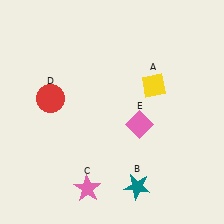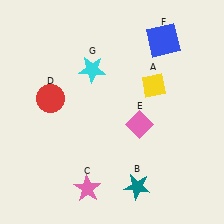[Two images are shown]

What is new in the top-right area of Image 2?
A blue square (F) was added in the top-right area of Image 2.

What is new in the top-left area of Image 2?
A cyan star (G) was added in the top-left area of Image 2.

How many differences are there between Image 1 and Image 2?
There are 2 differences between the two images.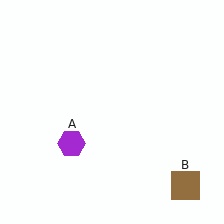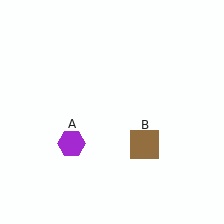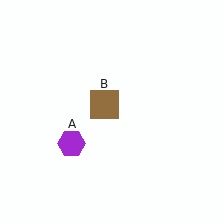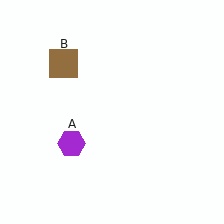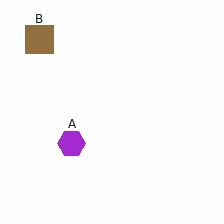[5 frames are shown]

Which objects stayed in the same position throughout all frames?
Purple hexagon (object A) remained stationary.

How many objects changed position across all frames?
1 object changed position: brown square (object B).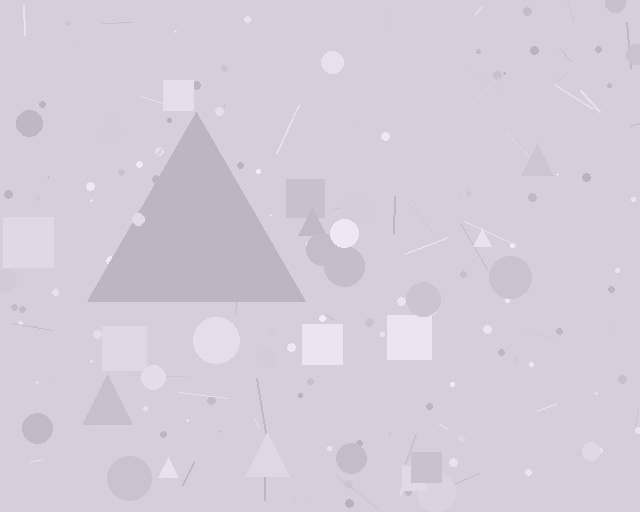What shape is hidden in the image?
A triangle is hidden in the image.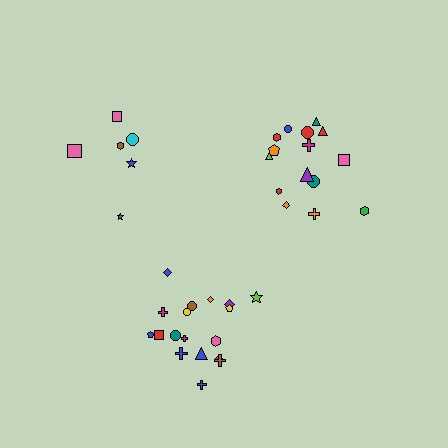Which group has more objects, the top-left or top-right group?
The top-right group.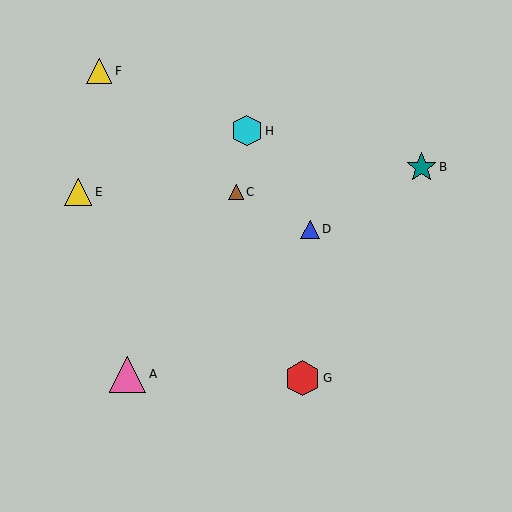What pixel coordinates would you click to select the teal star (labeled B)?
Click at (422, 167) to select the teal star B.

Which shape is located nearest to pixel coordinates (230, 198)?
The brown triangle (labeled C) at (236, 192) is nearest to that location.